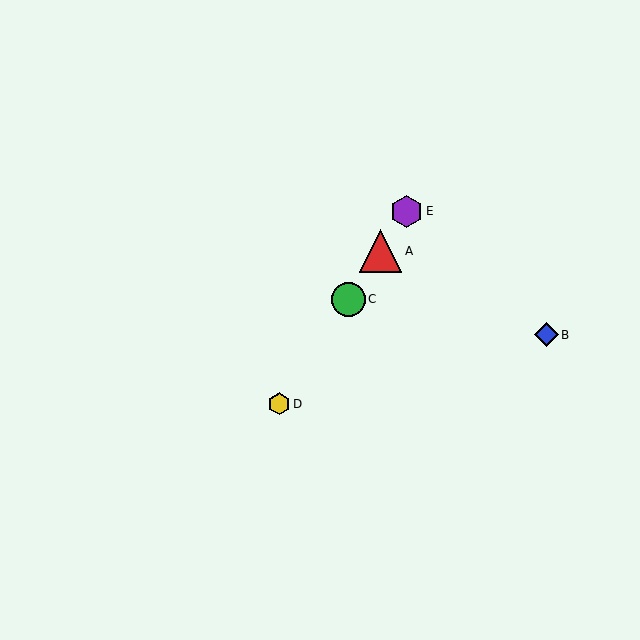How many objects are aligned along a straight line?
4 objects (A, C, D, E) are aligned along a straight line.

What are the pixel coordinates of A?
Object A is at (380, 251).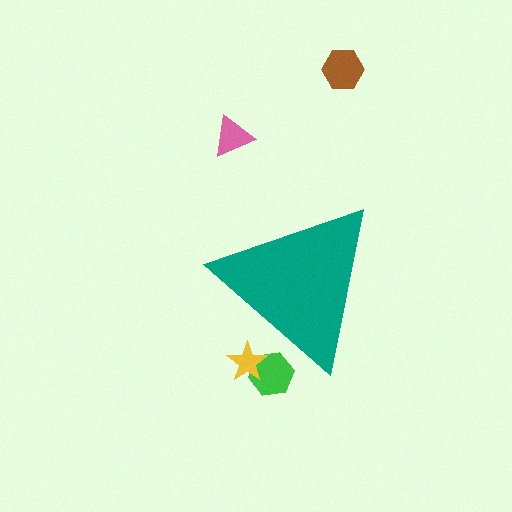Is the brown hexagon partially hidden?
No, the brown hexagon is fully visible.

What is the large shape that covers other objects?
A teal triangle.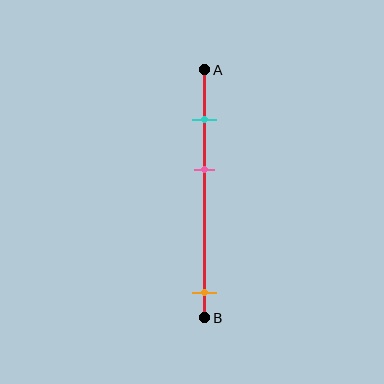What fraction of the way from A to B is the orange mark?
The orange mark is approximately 90% (0.9) of the way from A to B.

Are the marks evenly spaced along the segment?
No, the marks are not evenly spaced.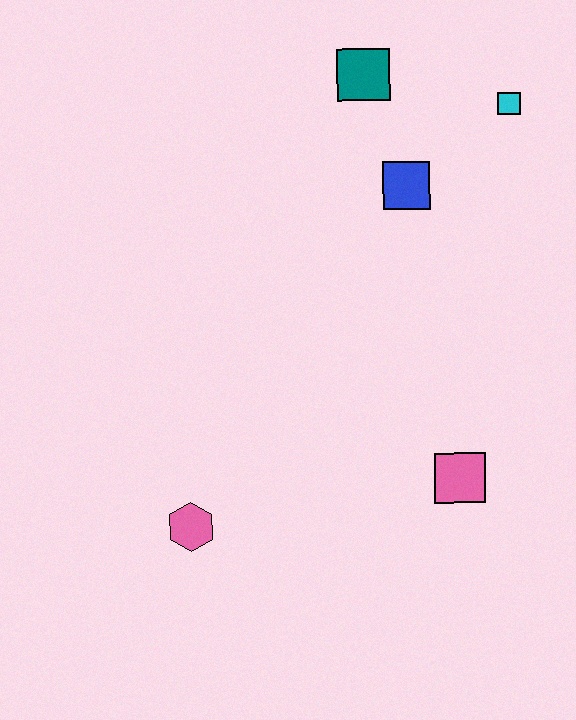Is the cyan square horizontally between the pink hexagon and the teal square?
No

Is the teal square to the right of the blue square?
No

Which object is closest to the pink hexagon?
The pink square is closest to the pink hexagon.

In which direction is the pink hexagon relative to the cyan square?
The pink hexagon is below the cyan square.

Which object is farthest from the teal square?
The pink hexagon is farthest from the teal square.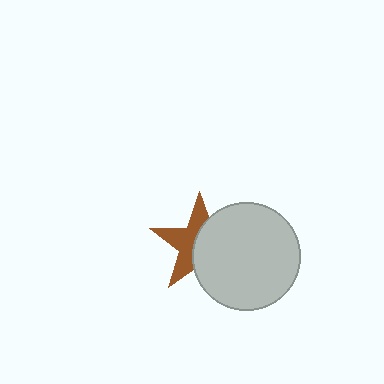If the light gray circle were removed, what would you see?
You would see the complete brown star.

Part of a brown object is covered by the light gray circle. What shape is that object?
It is a star.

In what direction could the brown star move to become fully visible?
The brown star could move left. That would shift it out from behind the light gray circle entirely.